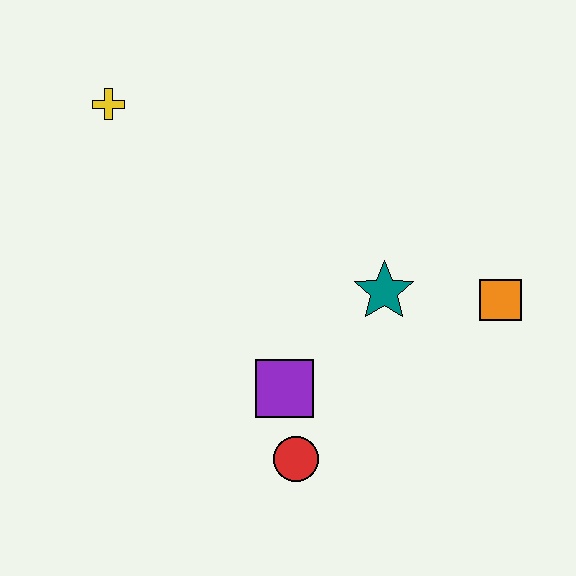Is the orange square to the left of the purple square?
No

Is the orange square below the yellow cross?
Yes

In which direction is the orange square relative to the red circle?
The orange square is to the right of the red circle.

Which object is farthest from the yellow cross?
The orange square is farthest from the yellow cross.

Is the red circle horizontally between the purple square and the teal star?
Yes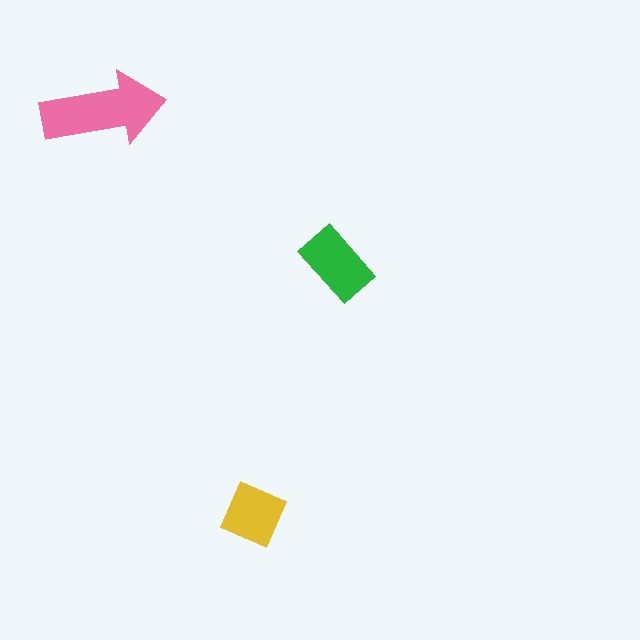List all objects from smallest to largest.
The yellow diamond, the green rectangle, the pink arrow.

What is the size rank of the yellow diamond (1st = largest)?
3rd.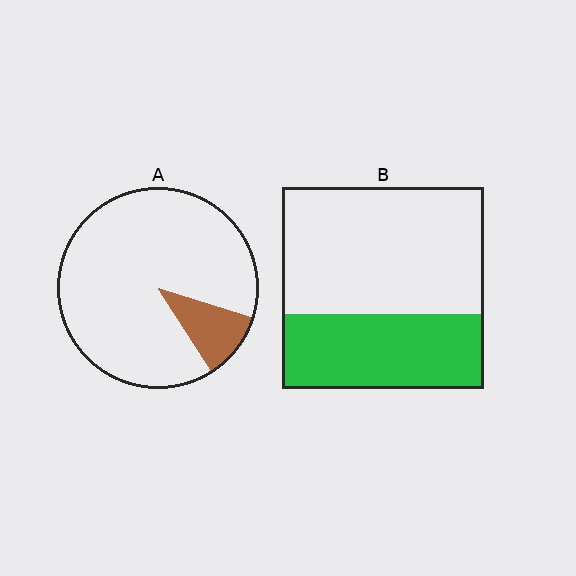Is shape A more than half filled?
No.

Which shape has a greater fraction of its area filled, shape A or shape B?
Shape B.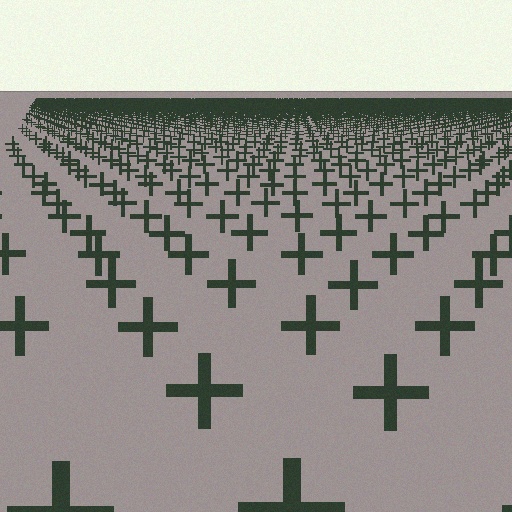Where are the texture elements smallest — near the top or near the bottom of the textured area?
Near the top.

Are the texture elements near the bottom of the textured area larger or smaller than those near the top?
Larger. Near the bottom, elements are closer to the viewer and appear at a bigger on-screen size.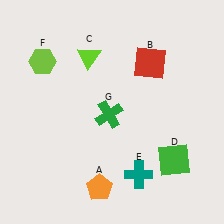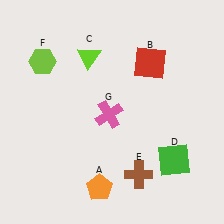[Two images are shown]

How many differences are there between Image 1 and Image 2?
There are 2 differences between the two images.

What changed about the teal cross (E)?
In Image 1, E is teal. In Image 2, it changed to brown.